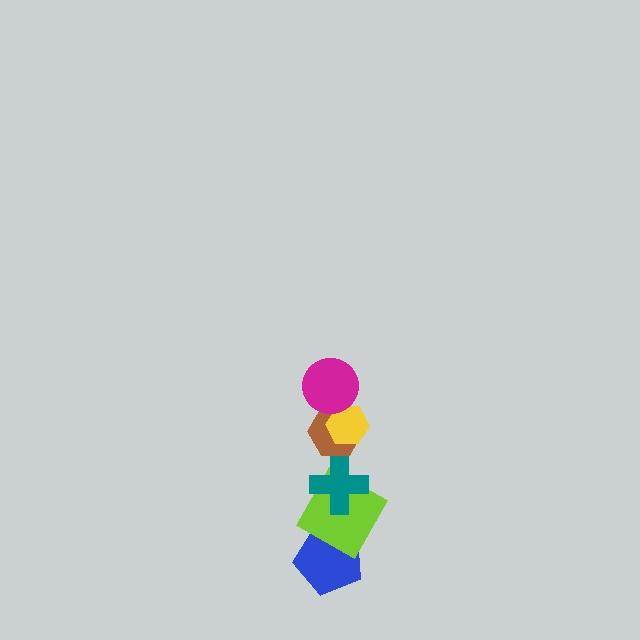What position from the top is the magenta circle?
The magenta circle is 1st from the top.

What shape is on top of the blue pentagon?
The lime square is on top of the blue pentagon.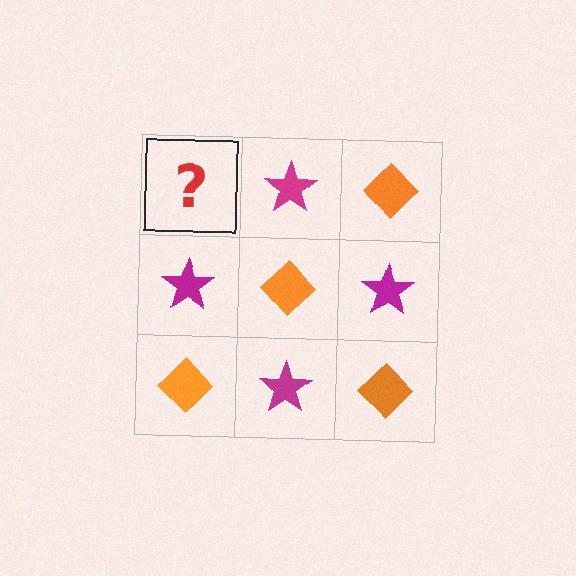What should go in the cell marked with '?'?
The missing cell should contain an orange diamond.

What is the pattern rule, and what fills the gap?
The rule is that it alternates orange diamond and magenta star in a checkerboard pattern. The gap should be filled with an orange diamond.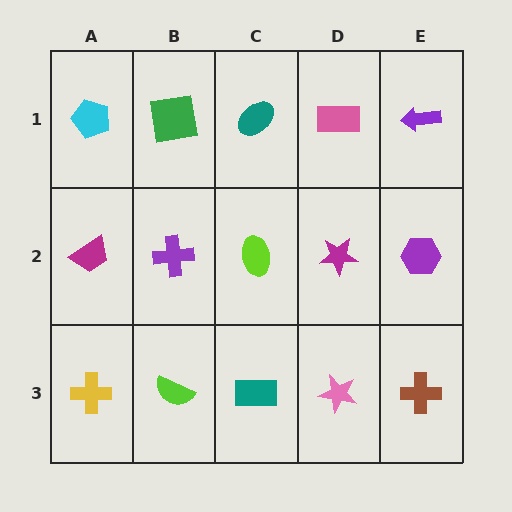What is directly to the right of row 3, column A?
A lime semicircle.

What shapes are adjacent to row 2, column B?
A green square (row 1, column B), a lime semicircle (row 3, column B), a magenta trapezoid (row 2, column A), a lime ellipse (row 2, column C).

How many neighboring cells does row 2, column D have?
4.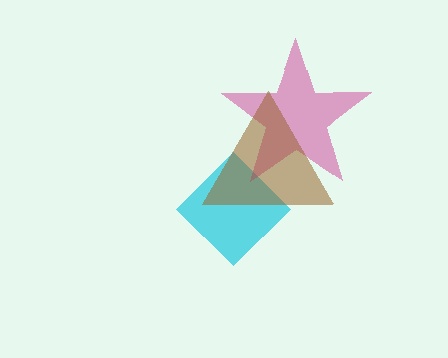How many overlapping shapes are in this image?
There are 3 overlapping shapes in the image.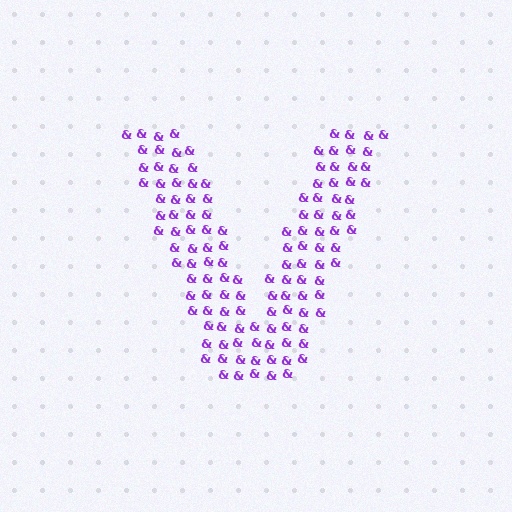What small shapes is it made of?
It is made of small ampersands.